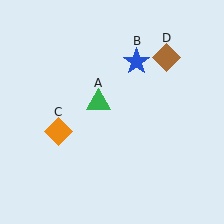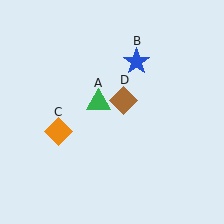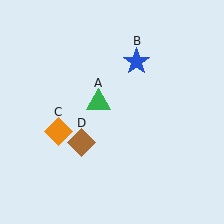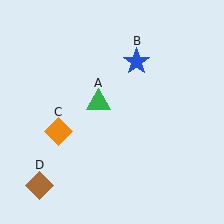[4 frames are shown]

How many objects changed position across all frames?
1 object changed position: brown diamond (object D).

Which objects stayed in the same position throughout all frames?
Green triangle (object A) and blue star (object B) and orange diamond (object C) remained stationary.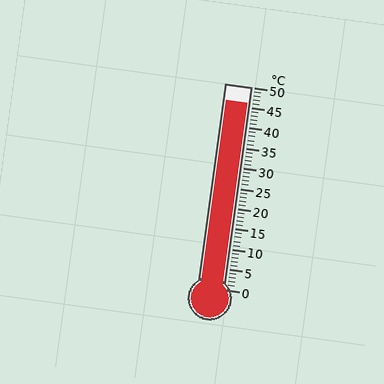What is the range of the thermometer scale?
The thermometer scale ranges from 0°C to 50°C.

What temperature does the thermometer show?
The thermometer shows approximately 46°C.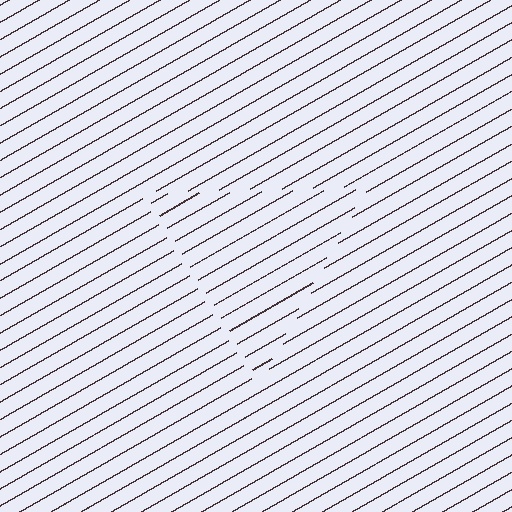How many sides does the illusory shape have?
3 sides — the line-ends trace a triangle.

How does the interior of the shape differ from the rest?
The interior of the shape contains the same grating, shifted by half a period — the contour is defined by the phase discontinuity where line-ends from the inner and outer gratings abut.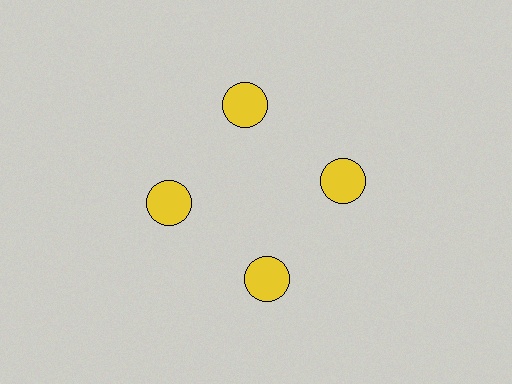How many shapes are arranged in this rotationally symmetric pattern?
There are 4 shapes, arranged in 4 groups of 1.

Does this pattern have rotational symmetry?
Yes, this pattern has 4-fold rotational symmetry. It looks the same after rotating 90 degrees around the center.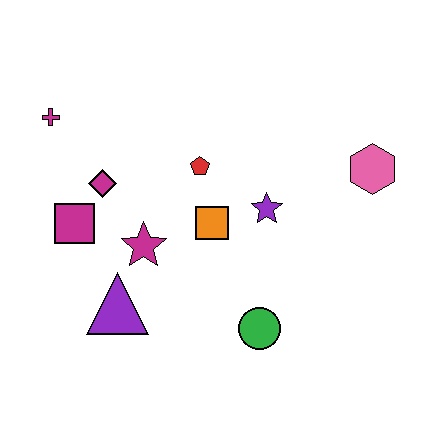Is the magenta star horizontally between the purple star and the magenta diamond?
Yes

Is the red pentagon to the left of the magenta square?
No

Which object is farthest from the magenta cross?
The pink hexagon is farthest from the magenta cross.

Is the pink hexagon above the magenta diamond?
Yes